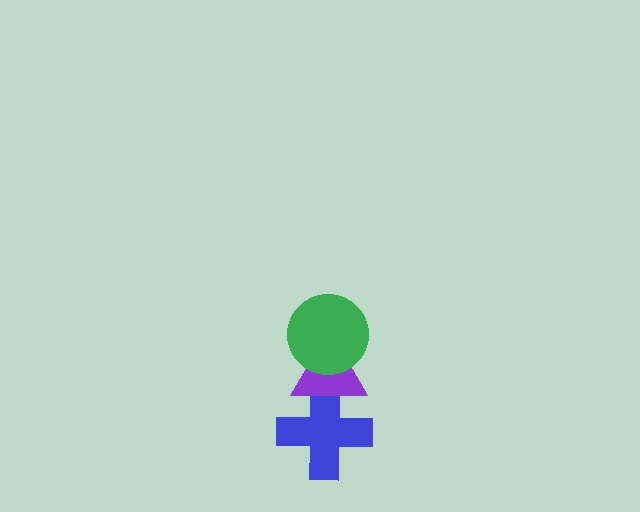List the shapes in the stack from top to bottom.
From top to bottom: the green circle, the purple triangle, the blue cross.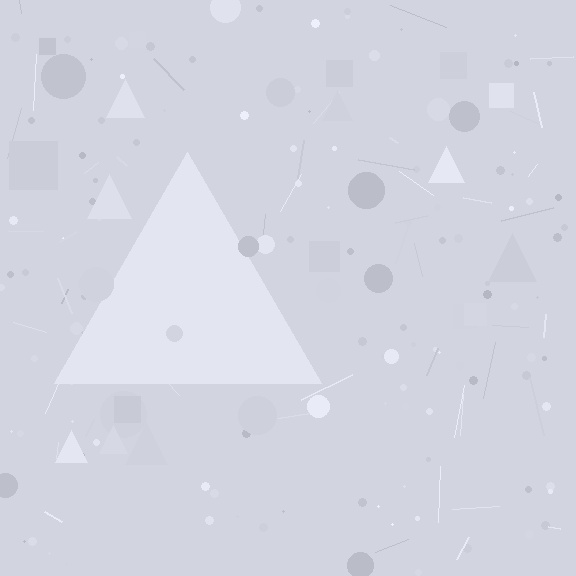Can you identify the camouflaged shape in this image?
The camouflaged shape is a triangle.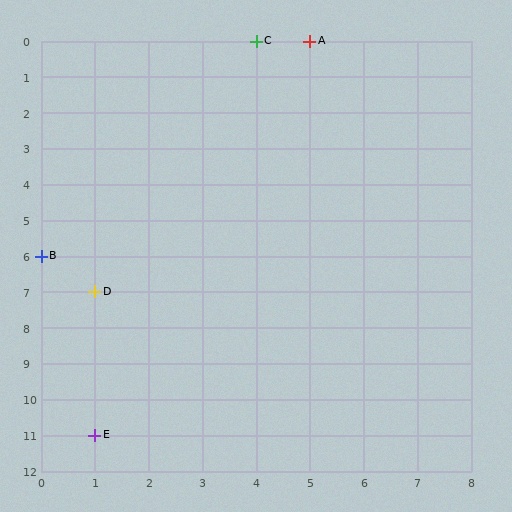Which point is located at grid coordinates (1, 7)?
Point D is at (1, 7).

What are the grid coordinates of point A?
Point A is at grid coordinates (5, 0).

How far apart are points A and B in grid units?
Points A and B are 5 columns and 6 rows apart (about 7.8 grid units diagonally).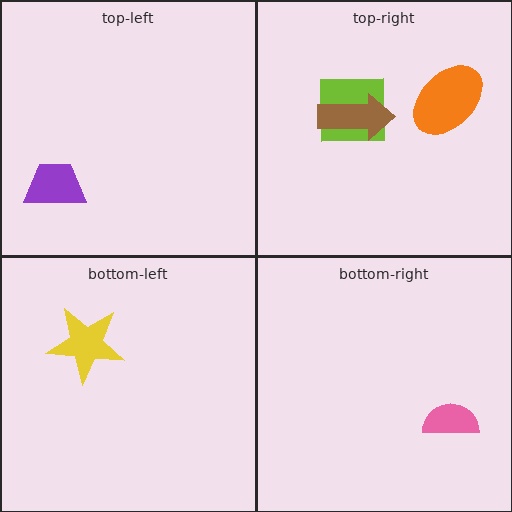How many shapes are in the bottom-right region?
1.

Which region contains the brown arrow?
The top-right region.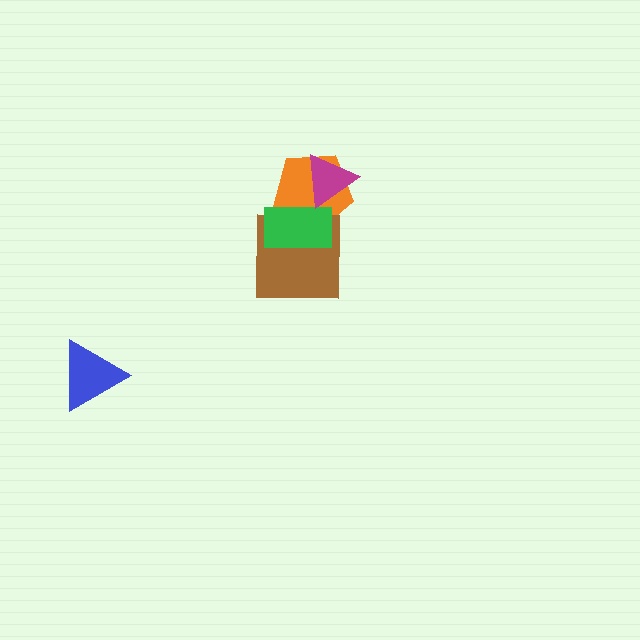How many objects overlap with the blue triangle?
0 objects overlap with the blue triangle.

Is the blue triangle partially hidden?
No, no other shape covers it.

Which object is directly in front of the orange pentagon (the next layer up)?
The brown square is directly in front of the orange pentagon.